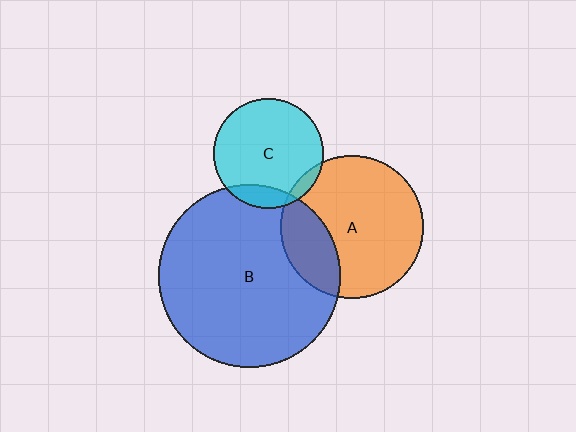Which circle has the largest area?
Circle B (blue).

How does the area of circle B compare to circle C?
Approximately 2.8 times.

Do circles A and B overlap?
Yes.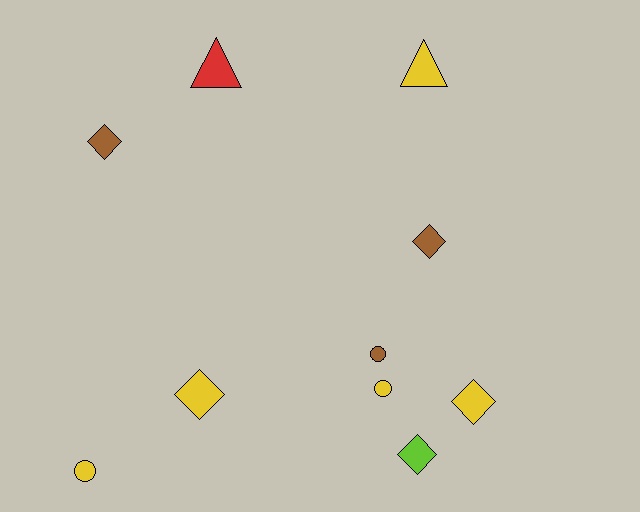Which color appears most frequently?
Yellow, with 5 objects.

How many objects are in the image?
There are 10 objects.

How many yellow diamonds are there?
There are 2 yellow diamonds.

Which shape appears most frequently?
Diamond, with 5 objects.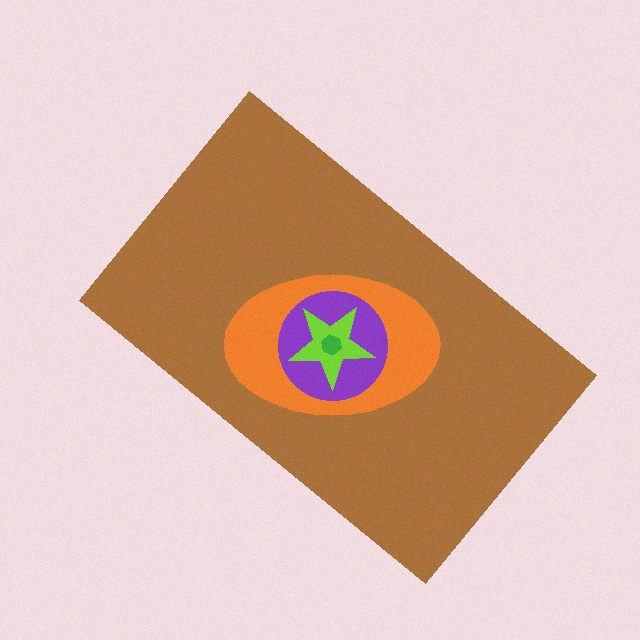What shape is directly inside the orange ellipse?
The purple circle.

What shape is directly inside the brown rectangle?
The orange ellipse.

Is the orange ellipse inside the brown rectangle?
Yes.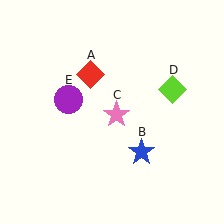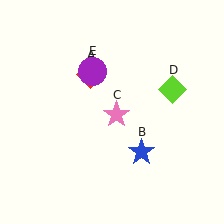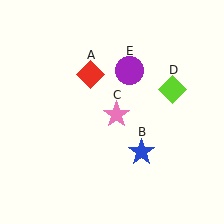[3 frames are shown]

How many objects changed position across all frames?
1 object changed position: purple circle (object E).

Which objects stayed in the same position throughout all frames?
Red diamond (object A) and blue star (object B) and pink star (object C) and lime diamond (object D) remained stationary.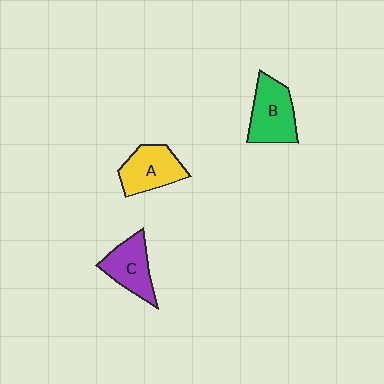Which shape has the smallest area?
Shape C (purple).